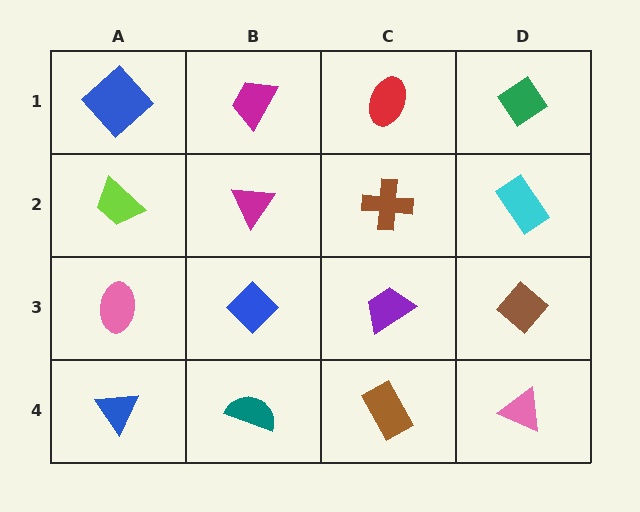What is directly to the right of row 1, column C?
A green diamond.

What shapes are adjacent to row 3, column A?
A lime trapezoid (row 2, column A), a blue triangle (row 4, column A), a blue diamond (row 3, column B).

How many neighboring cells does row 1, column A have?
2.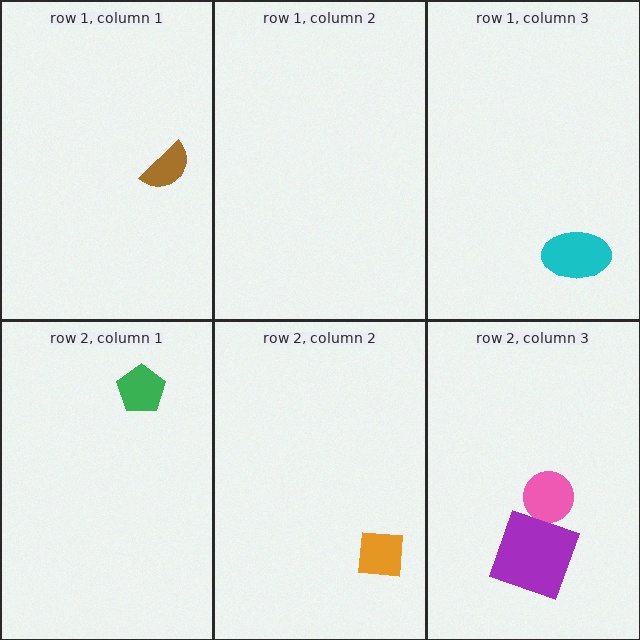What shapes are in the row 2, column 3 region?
The pink circle, the purple square.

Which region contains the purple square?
The row 2, column 3 region.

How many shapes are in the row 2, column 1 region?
1.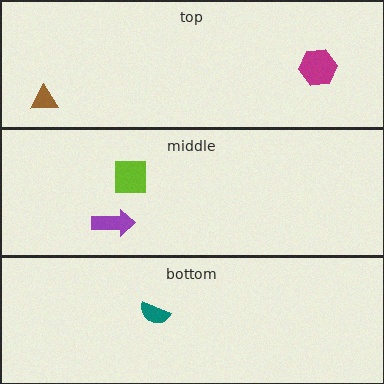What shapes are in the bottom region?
The teal semicircle.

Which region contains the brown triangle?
The top region.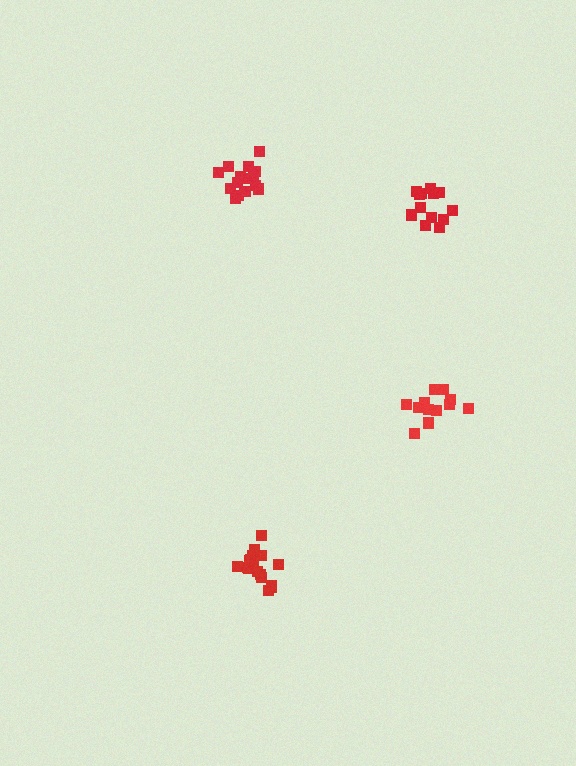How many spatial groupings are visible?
There are 4 spatial groupings.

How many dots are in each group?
Group 1: 15 dots, Group 2: 13 dots, Group 3: 17 dots, Group 4: 13 dots (58 total).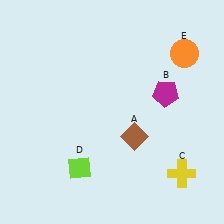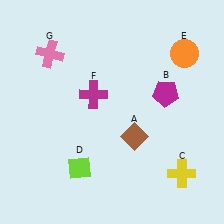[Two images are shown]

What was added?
A magenta cross (F), a pink cross (G) were added in Image 2.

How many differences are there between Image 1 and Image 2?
There are 2 differences between the two images.